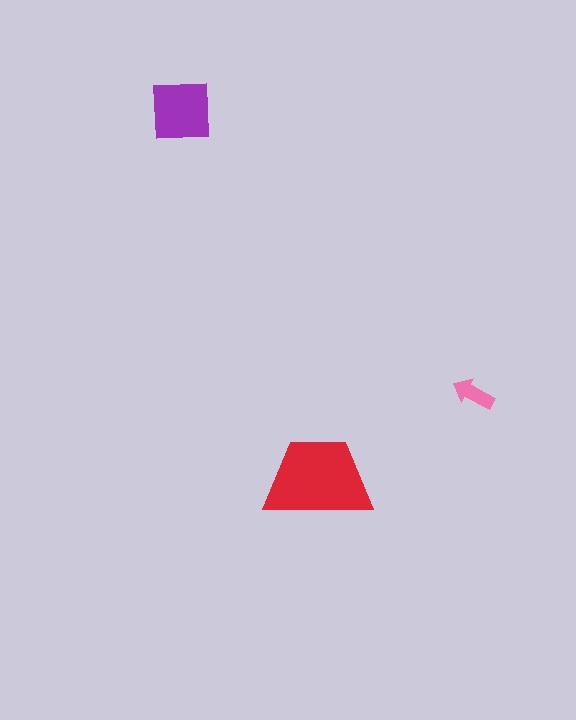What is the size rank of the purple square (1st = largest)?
2nd.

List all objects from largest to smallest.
The red trapezoid, the purple square, the pink arrow.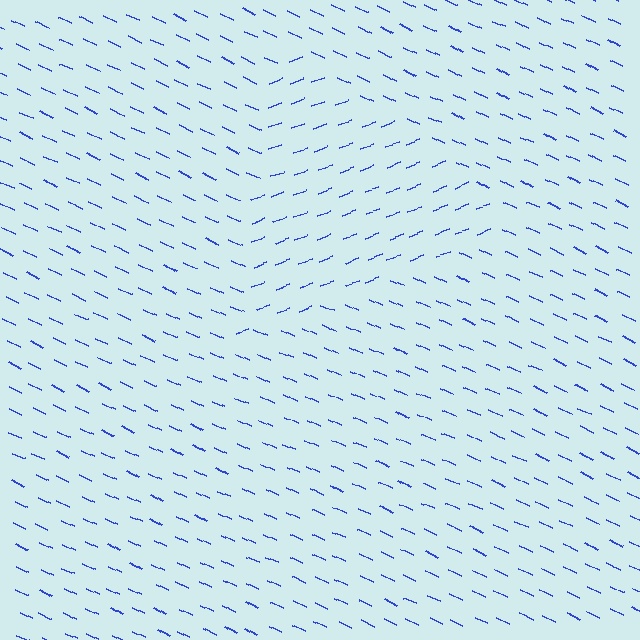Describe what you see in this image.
The image is filled with small blue line segments. A triangle region in the image has lines oriented differently from the surrounding lines, creating a visible texture boundary.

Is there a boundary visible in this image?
Yes, there is a texture boundary formed by a change in line orientation.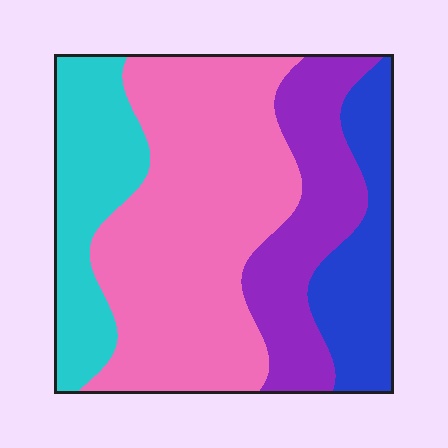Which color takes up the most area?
Pink, at roughly 45%.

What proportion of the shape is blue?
Blue takes up about one sixth (1/6) of the shape.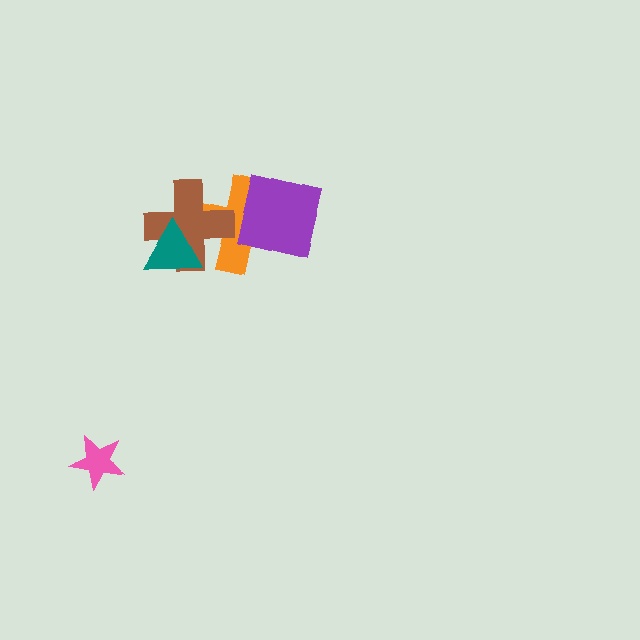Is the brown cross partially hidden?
Yes, it is partially covered by another shape.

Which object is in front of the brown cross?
The teal triangle is in front of the brown cross.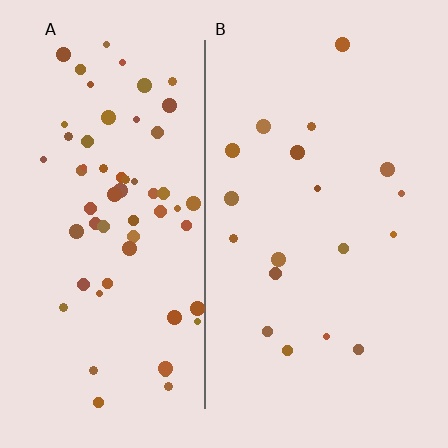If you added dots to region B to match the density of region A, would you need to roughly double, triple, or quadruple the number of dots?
Approximately triple.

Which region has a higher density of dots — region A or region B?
A (the left).